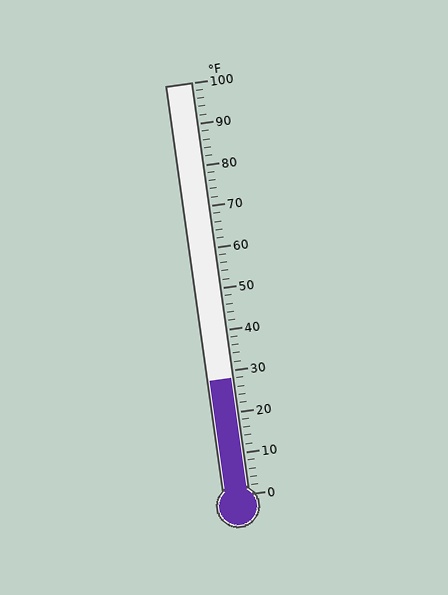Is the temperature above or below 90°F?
The temperature is below 90°F.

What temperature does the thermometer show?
The thermometer shows approximately 28°F.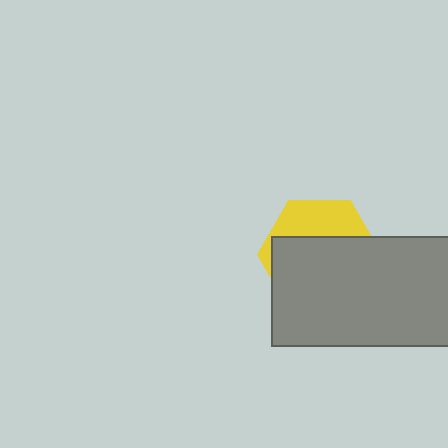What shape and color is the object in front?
The object in front is a gray rectangle.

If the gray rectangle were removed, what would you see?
You would see the complete yellow hexagon.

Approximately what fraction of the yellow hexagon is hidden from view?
Roughly 68% of the yellow hexagon is hidden behind the gray rectangle.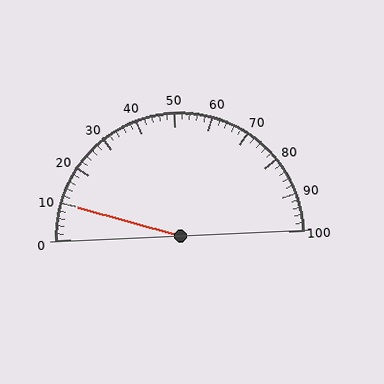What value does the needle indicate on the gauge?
The needle indicates approximately 10.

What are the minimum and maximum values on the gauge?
The gauge ranges from 0 to 100.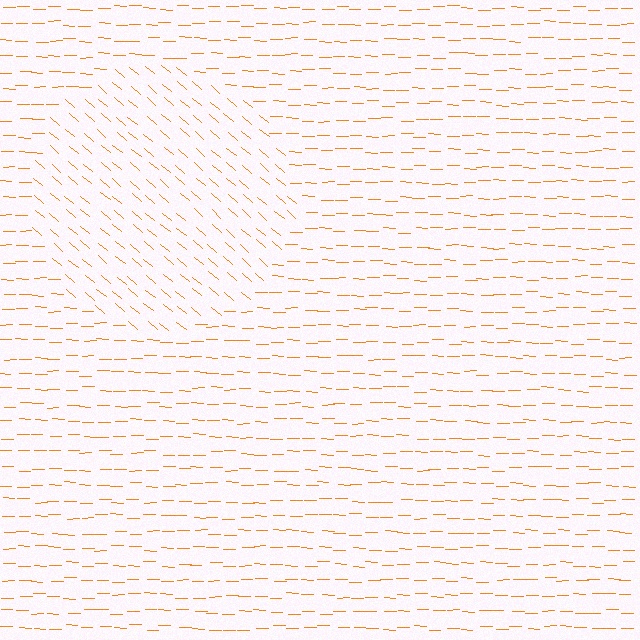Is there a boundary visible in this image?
Yes, there is a texture boundary formed by a change in line orientation.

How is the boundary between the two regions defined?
The boundary is defined purely by a change in line orientation (approximately 39 degrees difference). All lines are the same color and thickness.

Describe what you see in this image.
The image is filled with small orange line segments. A circle region in the image has lines oriented differently from the surrounding lines, creating a visible texture boundary.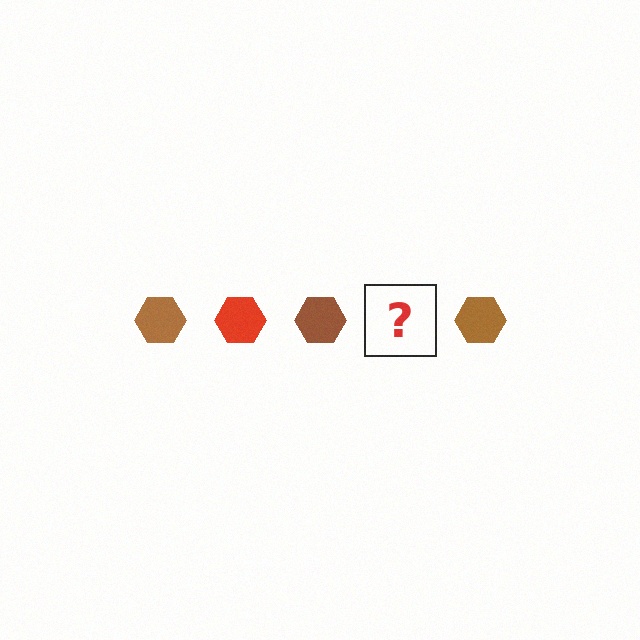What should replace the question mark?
The question mark should be replaced with a red hexagon.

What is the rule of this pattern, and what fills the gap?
The rule is that the pattern cycles through brown, red hexagons. The gap should be filled with a red hexagon.